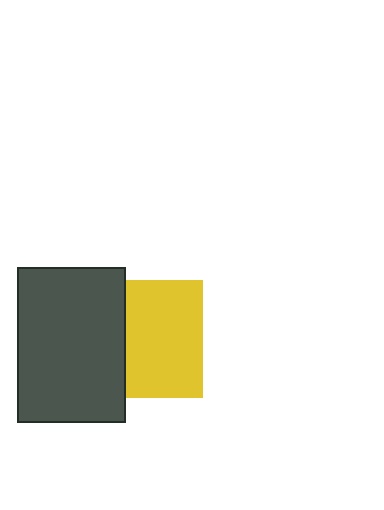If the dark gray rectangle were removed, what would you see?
You would see the complete yellow square.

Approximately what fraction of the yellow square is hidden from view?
Roughly 34% of the yellow square is hidden behind the dark gray rectangle.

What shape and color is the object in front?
The object in front is a dark gray rectangle.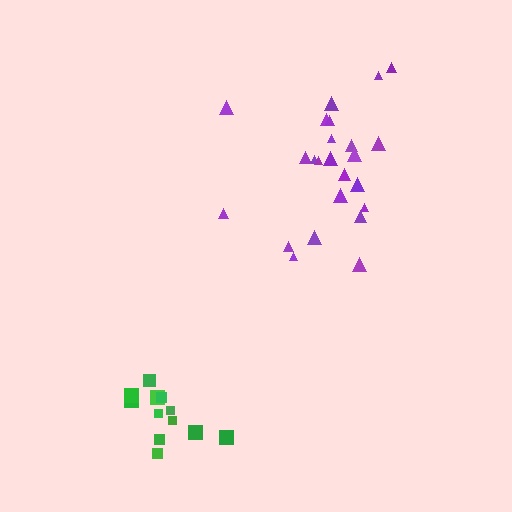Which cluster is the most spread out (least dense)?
Purple.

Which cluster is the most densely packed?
Green.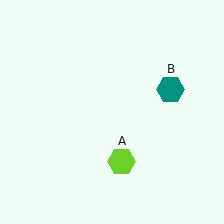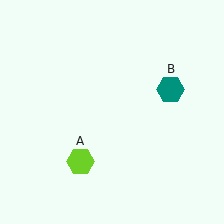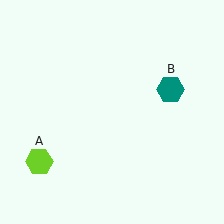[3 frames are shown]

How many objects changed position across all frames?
1 object changed position: lime hexagon (object A).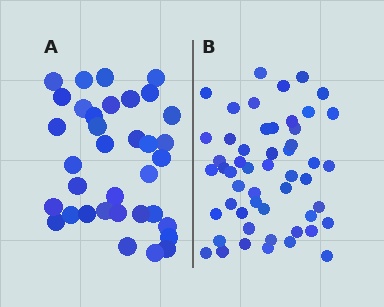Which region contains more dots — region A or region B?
Region B (the right region) has more dots.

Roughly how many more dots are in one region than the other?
Region B has approximately 15 more dots than region A.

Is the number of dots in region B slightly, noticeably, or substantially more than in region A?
Region B has substantially more. The ratio is roughly 1.5 to 1.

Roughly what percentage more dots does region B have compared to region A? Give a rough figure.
About 50% more.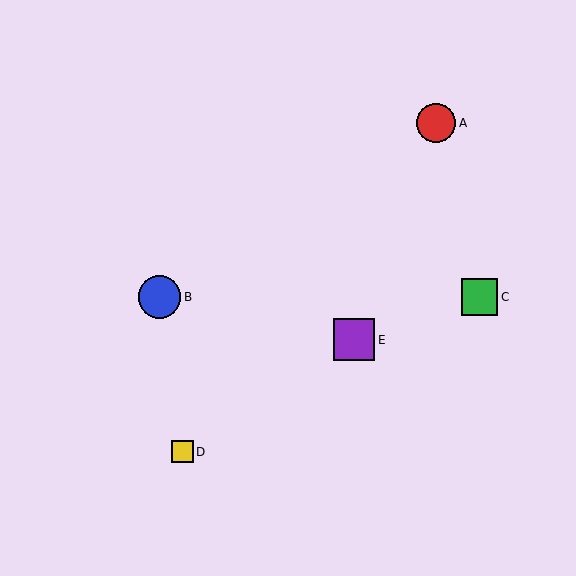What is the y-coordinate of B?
Object B is at y≈297.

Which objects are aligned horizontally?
Objects B, C are aligned horizontally.